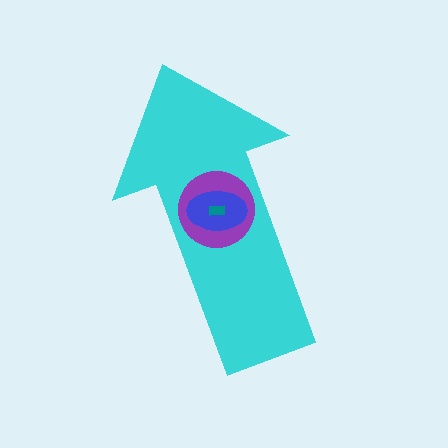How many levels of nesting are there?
4.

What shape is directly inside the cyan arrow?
The purple circle.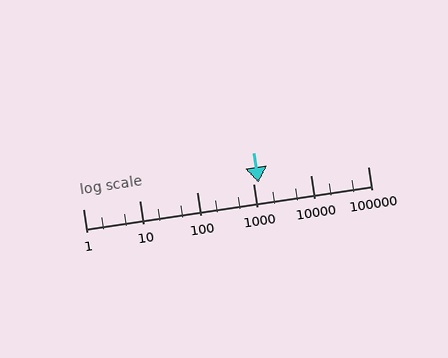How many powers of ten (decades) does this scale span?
The scale spans 5 decades, from 1 to 100000.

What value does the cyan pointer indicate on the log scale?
The pointer indicates approximately 1200.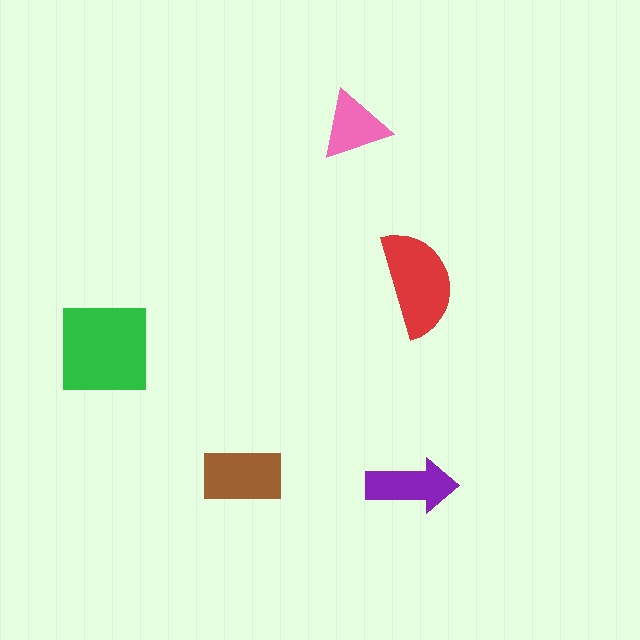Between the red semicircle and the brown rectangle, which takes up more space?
The red semicircle.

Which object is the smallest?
The pink triangle.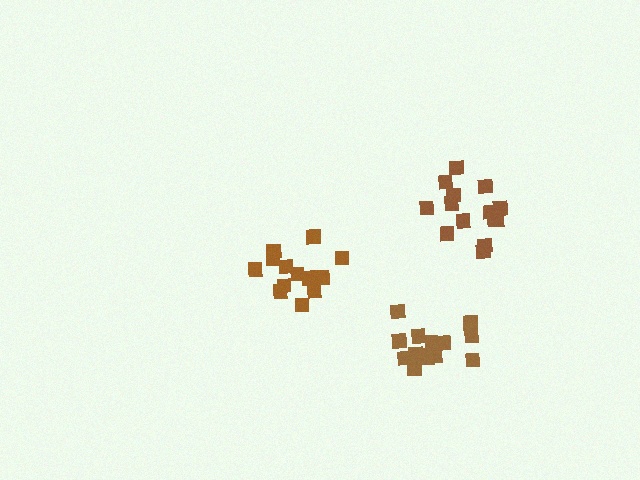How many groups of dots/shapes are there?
There are 3 groups.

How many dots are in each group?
Group 1: 13 dots, Group 2: 14 dots, Group 3: 14 dots (41 total).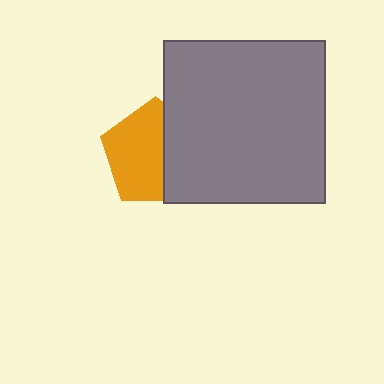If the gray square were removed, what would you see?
You would see the complete orange pentagon.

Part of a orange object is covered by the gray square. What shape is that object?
It is a pentagon.